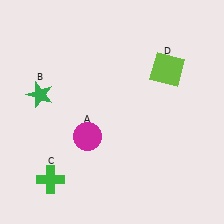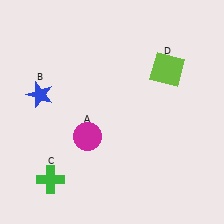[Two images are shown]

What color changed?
The star (B) changed from green in Image 1 to blue in Image 2.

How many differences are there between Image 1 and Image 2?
There is 1 difference between the two images.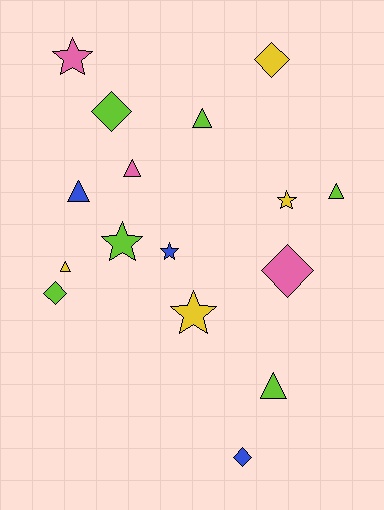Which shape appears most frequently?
Triangle, with 6 objects.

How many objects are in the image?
There are 16 objects.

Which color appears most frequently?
Lime, with 6 objects.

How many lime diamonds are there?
There are 2 lime diamonds.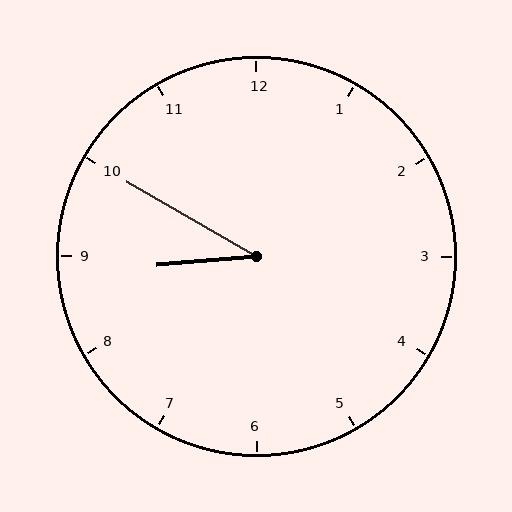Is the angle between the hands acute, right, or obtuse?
It is acute.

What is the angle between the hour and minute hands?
Approximately 35 degrees.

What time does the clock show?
8:50.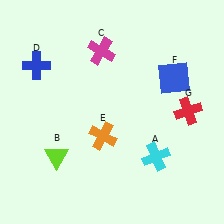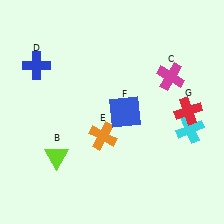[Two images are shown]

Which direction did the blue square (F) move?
The blue square (F) moved left.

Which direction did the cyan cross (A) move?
The cyan cross (A) moved right.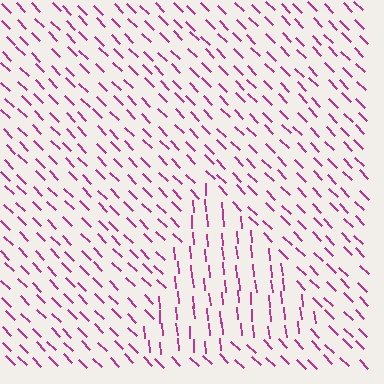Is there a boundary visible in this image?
Yes, there is a texture boundary formed by a change in line orientation.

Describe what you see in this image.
The image is filled with small magenta line segments. A triangle region in the image has lines oriented differently from the surrounding lines, creating a visible texture boundary.